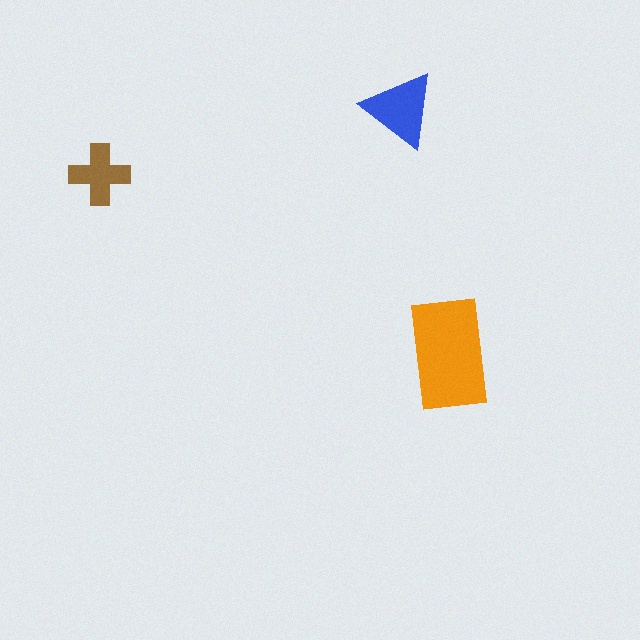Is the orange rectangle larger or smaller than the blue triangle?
Larger.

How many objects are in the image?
There are 3 objects in the image.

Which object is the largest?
The orange rectangle.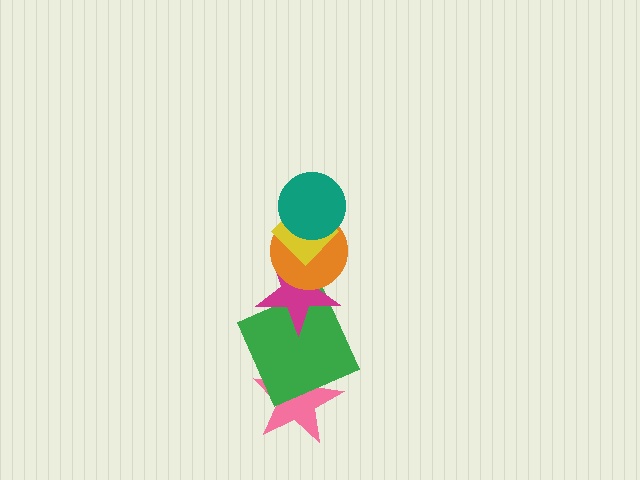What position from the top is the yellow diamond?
The yellow diamond is 2nd from the top.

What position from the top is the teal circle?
The teal circle is 1st from the top.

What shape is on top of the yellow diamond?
The teal circle is on top of the yellow diamond.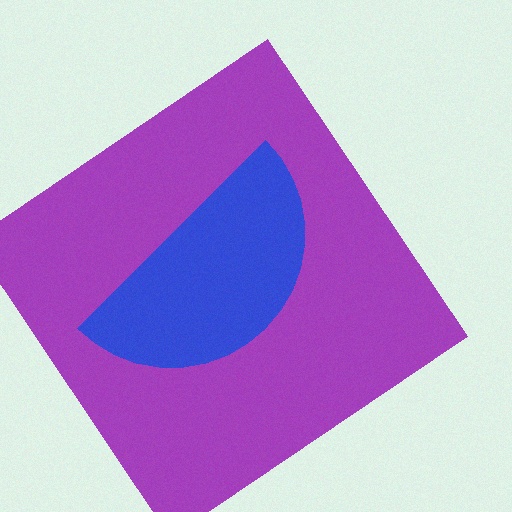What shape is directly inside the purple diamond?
The blue semicircle.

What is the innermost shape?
The blue semicircle.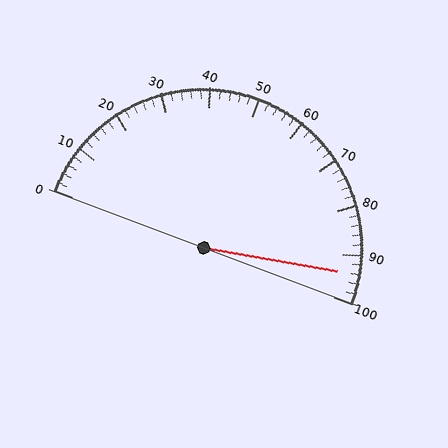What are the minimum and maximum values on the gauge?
The gauge ranges from 0 to 100.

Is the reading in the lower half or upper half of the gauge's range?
The reading is in the upper half of the range (0 to 100).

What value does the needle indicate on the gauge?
The needle indicates approximately 94.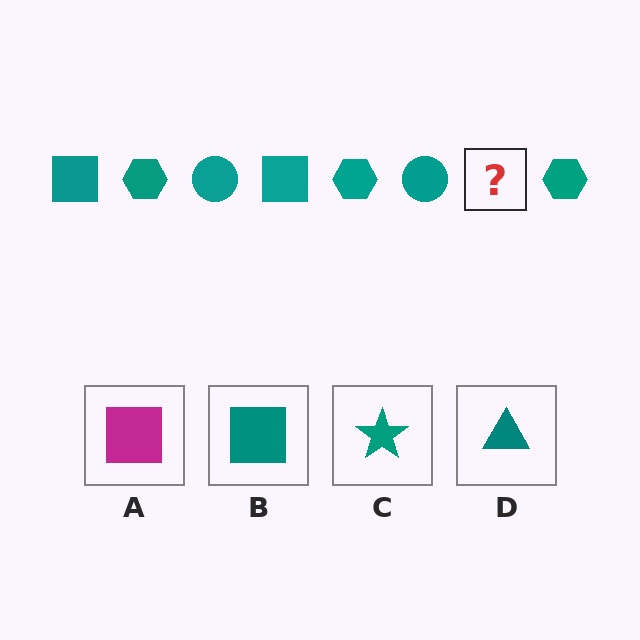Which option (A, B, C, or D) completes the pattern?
B.